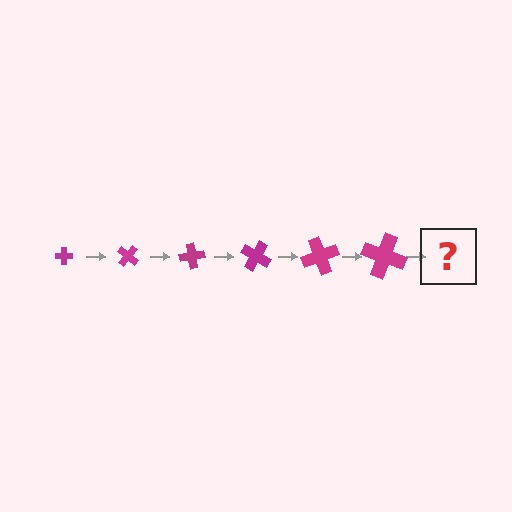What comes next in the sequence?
The next element should be a cross, larger than the previous one and rotated 240 degrees from the start.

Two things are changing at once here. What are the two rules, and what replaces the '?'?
The two rules are that the cross grows larger each step and it rotates 40 degrees each step. The '?' should be a cross, larger than the previous one and rotated 240 degrees from the start.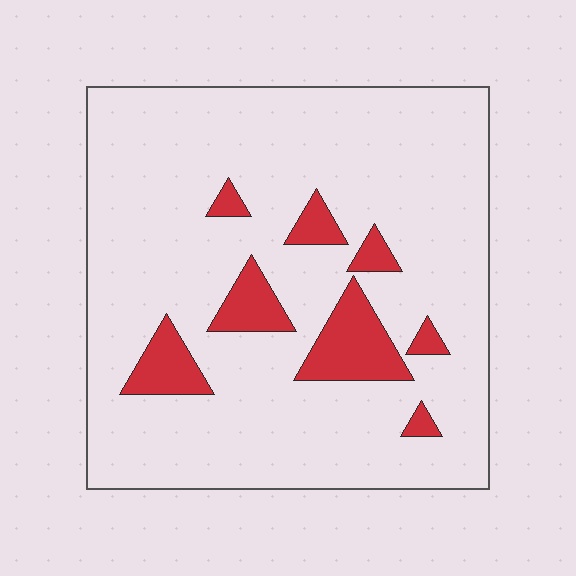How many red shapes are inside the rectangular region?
8.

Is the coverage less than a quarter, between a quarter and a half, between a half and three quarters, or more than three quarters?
Less than a quarter.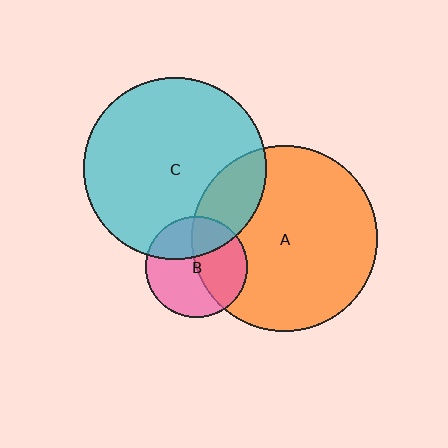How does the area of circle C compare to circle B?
Approximately 3.3 times.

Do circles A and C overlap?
Yes.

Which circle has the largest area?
Circle A (orange).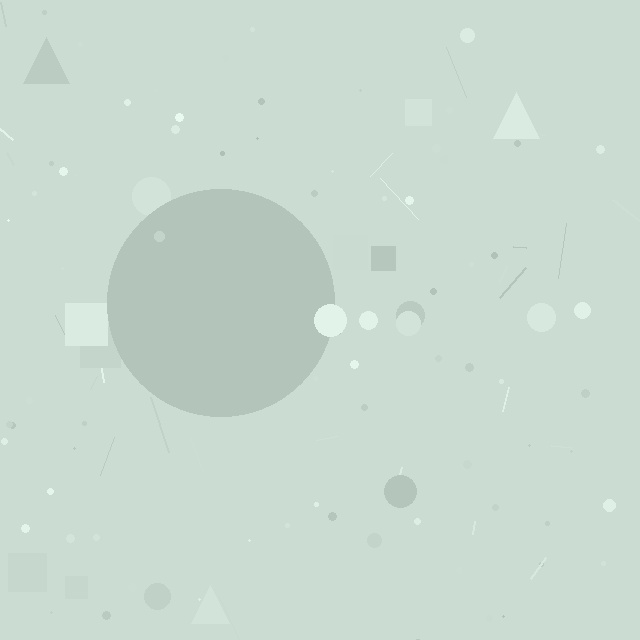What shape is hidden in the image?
A circle is hidden in the image.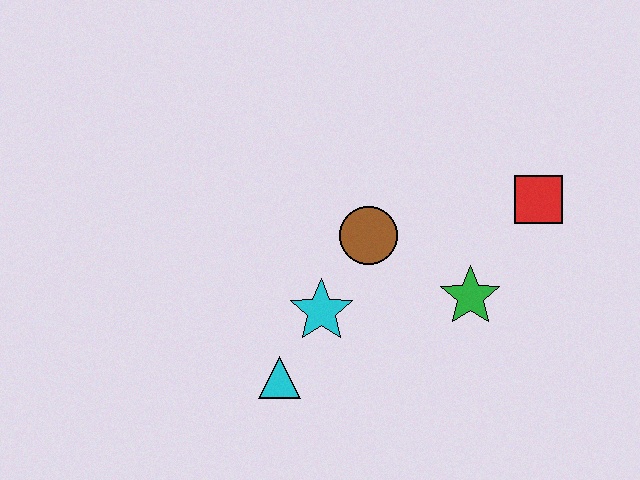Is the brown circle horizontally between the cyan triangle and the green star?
Yes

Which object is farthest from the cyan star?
The red square is farthest from the cyan star.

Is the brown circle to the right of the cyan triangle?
Yes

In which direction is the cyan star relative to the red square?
The cyan star is to the left of the red square.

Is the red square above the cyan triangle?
Yes